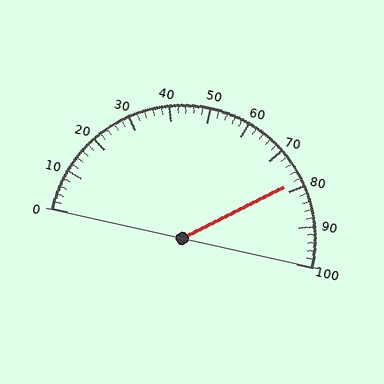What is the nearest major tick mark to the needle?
The nearest major tick mark is 80.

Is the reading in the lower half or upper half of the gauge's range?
The reading is in the upper half of the range (0 to 100).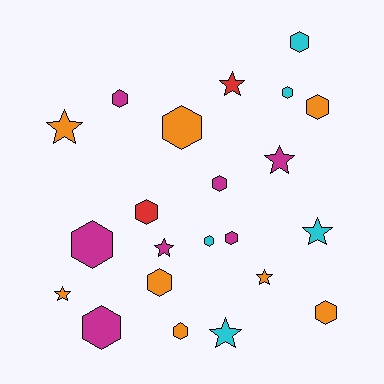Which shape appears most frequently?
Hexagon, with 14 objects.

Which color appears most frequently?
Orange, with 8 objects.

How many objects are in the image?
There are 22 objects.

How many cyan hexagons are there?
There are 3 cyan hexagons.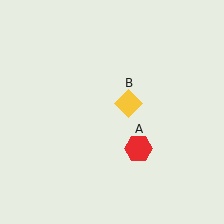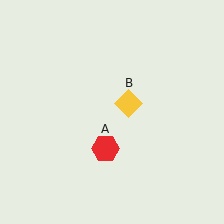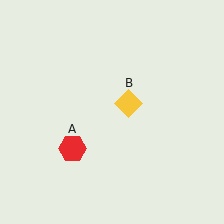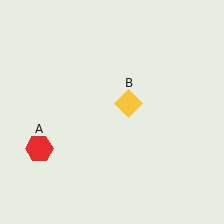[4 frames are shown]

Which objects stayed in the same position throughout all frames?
Yellow diamond (object B) remained stationary.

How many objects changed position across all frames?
1 object changed position: red hexagon (object A).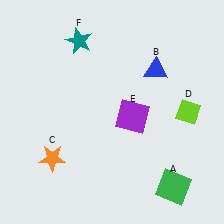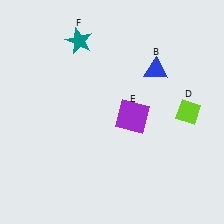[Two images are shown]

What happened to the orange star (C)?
The orange star (C) was removed in Image 2. It was in the bottom-left area of Image 1.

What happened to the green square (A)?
The green square (A) was removed in Image 2. It was in the bottom-right area of Image 1.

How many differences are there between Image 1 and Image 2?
There are 2 differences between the two images.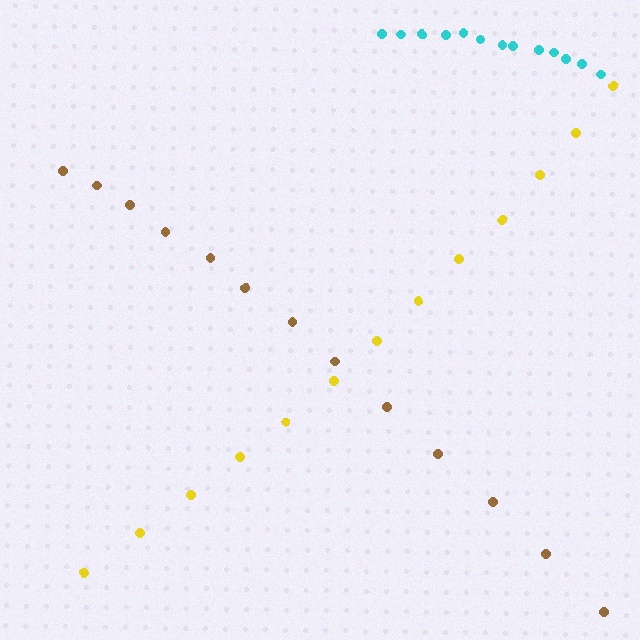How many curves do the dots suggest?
There are 3 distinct paths.